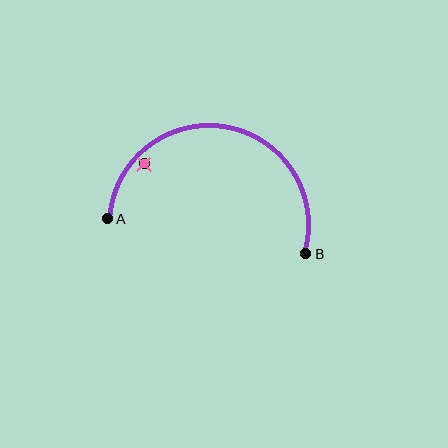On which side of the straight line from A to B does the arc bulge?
The arc bulges above the straight line connecting A and B.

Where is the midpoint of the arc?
The arc midpoint is the point on the curve farthest from the straight line joining A and B. It sits above that line.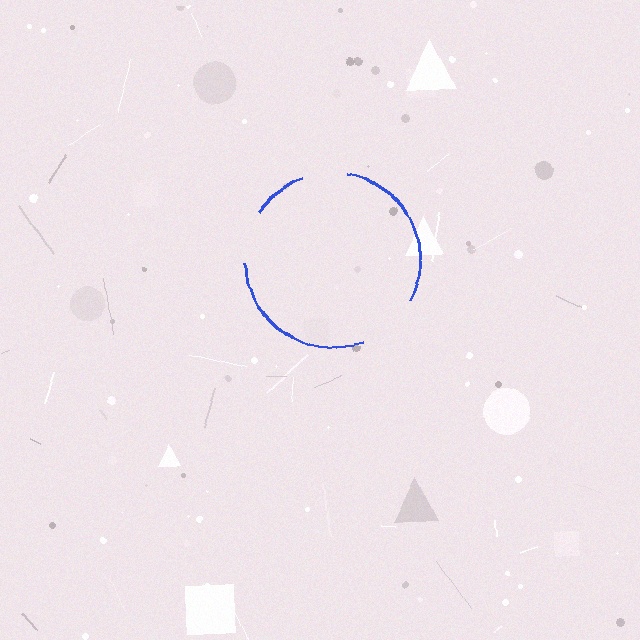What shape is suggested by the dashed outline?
The dashed outline suggests a circle.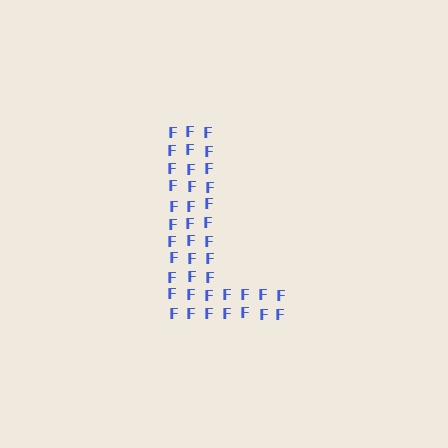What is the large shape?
The large shape is the letter L.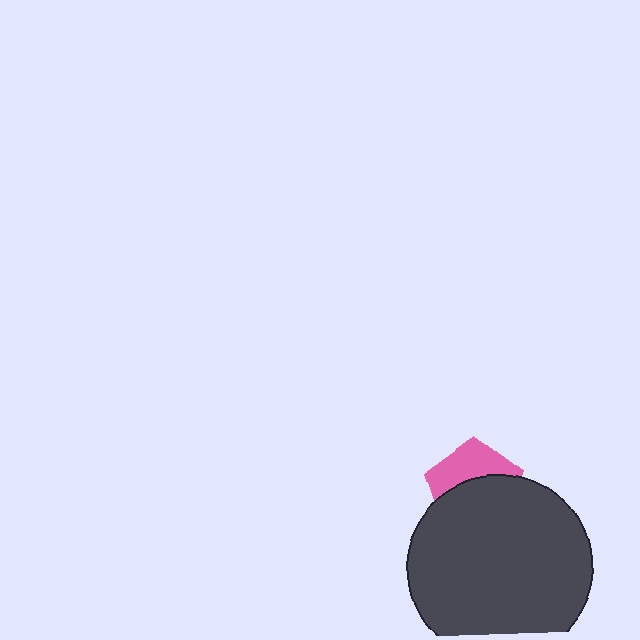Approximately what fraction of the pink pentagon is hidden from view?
Roughly 59% of the pink pentagon is hidden behind the dark gray circle.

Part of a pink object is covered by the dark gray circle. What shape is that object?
It is a pentagon.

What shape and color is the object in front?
The object in front is a dark gray circle.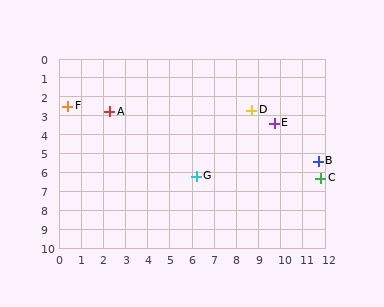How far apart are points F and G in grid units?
Points F and G are about 6.9 grid units apart.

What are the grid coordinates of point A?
Point A is at approximately (2.3, 2.8).